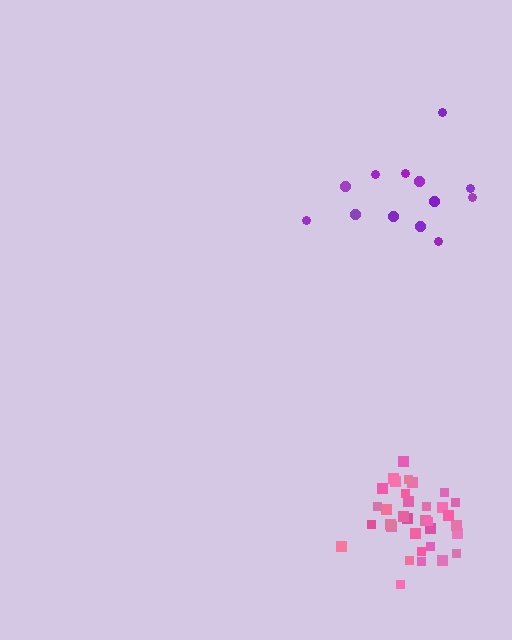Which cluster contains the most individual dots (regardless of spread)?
Pink (34).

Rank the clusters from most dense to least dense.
pink, purple.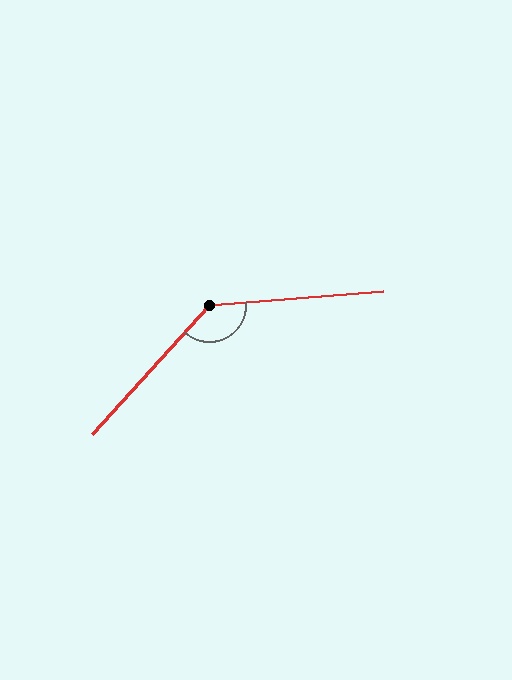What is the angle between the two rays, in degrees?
Approximately 137 degrees.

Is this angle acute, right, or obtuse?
It is obtuse.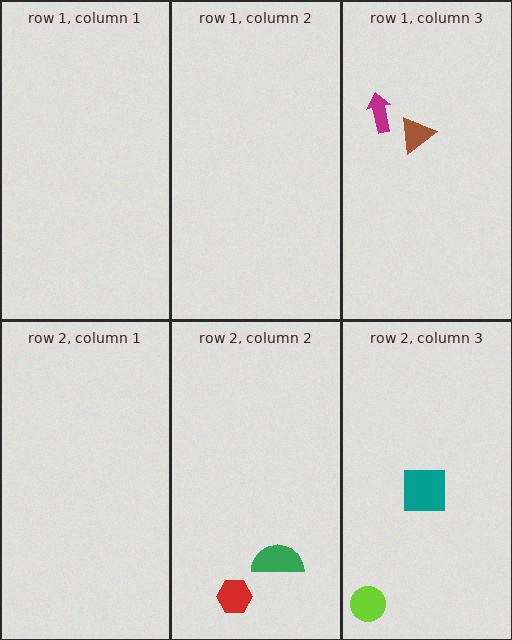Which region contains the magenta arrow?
The row 1, column 3 region.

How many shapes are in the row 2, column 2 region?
2.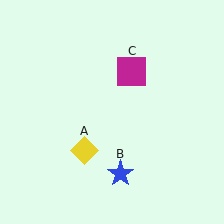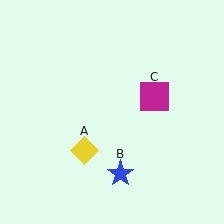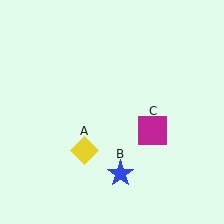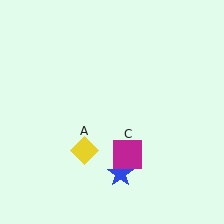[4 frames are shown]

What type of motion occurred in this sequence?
The magenta square (object C) rotated clockwise around the center of the scene.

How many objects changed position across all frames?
1 object changed position: magenta square (object C).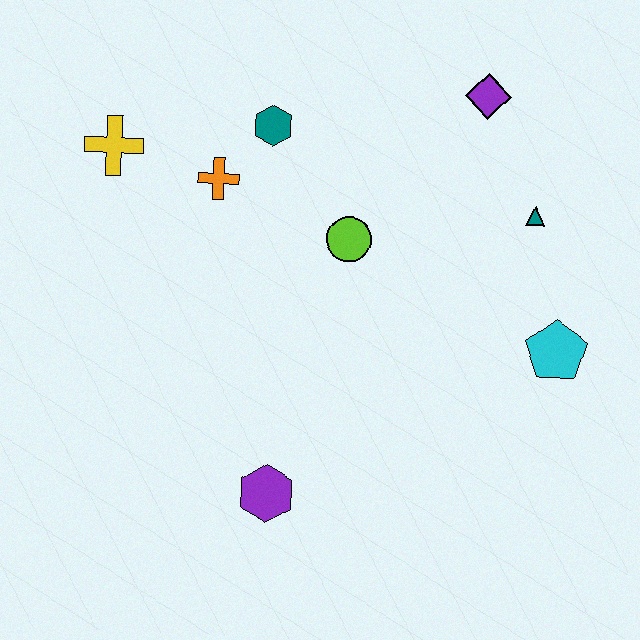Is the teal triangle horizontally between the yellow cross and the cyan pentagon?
Yes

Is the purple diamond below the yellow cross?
No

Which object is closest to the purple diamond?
The teal triangle is closest to the purple diamond.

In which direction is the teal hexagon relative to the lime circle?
The teal hexagon is above the lime circle.